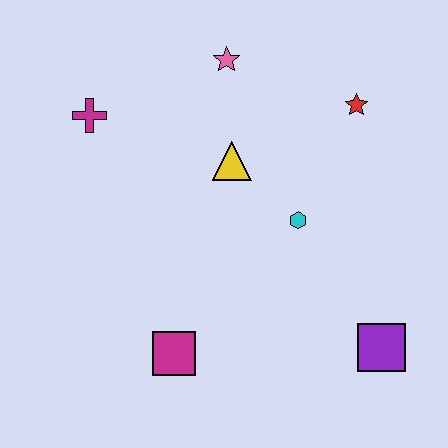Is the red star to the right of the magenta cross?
Yes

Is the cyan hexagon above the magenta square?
Yes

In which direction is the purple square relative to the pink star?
The purple square is below the pink star.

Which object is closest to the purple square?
The cyan hexagon is closest to the purple square.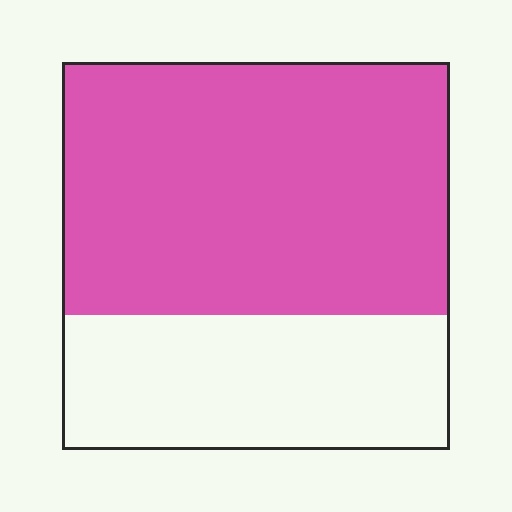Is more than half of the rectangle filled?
Yes.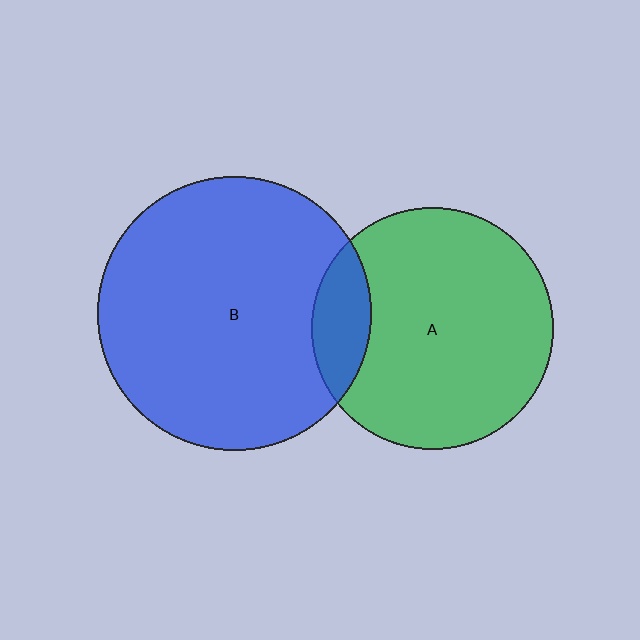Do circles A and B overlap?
Yes.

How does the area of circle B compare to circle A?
Approximately 1.3 times.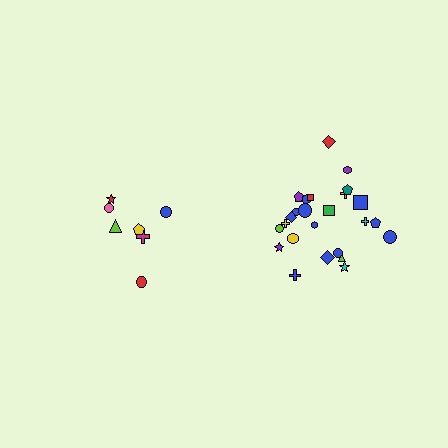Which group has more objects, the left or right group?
The right group.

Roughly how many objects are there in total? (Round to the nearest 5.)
Roughly 30 objects in total.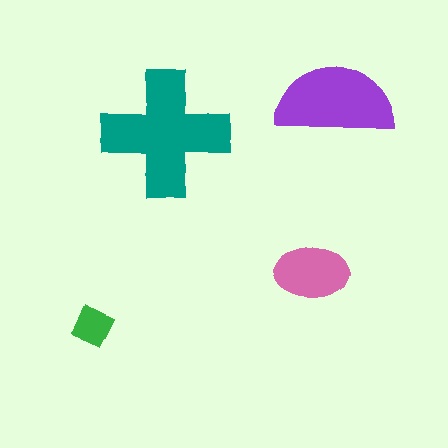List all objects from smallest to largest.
The green diamond, the pink ellipse, the purple semicircle, the teal cross.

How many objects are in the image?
There are 4 objects in the image.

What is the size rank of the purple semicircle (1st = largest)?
2nd.